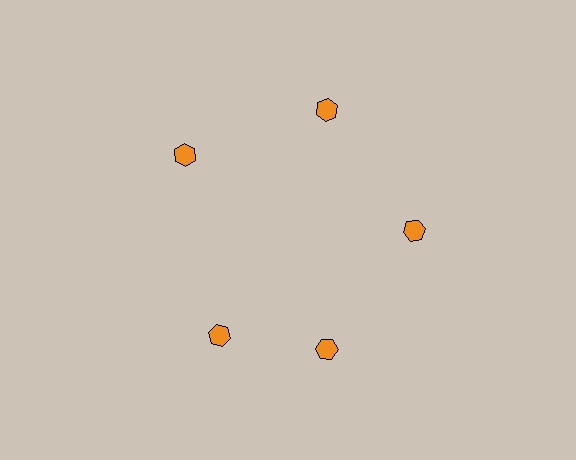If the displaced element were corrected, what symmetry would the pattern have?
It would have 5-fold rotational symmetry — the pattern would map onto itself every 72 degrees.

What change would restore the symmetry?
The symmetry would be restored by rotating it back into even spacing with its neighbors so that all 5 hexagons sit at equal angles and equal distance from the center.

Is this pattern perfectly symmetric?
No. The 5 orange hexagons are arranged in a ring, but one element near the 8 o'clock position is rotated out of alignment along the ring, breaking the 5-fold rotational symmetry.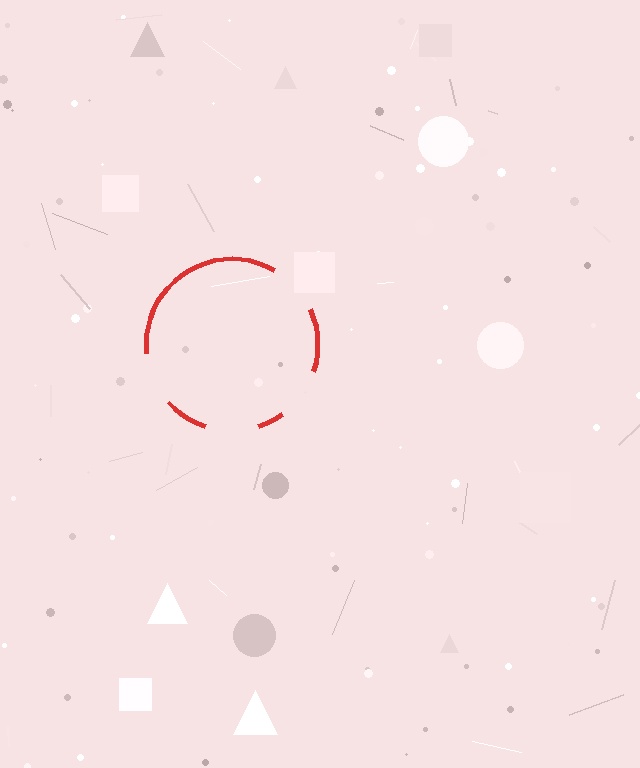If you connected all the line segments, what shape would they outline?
They would outline a circle.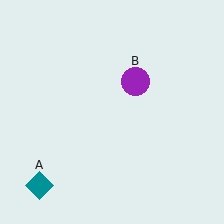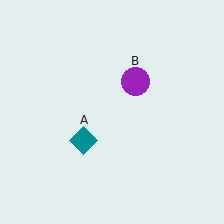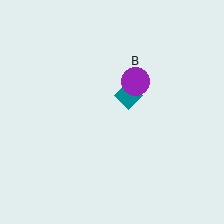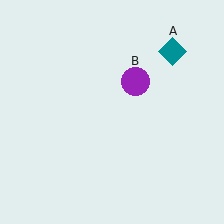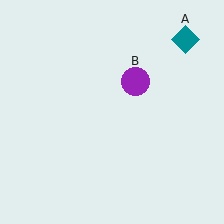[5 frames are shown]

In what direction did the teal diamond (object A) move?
The teal diamond (object A) moved up and to the right.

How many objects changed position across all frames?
1 object changed position: teal diamond (object A).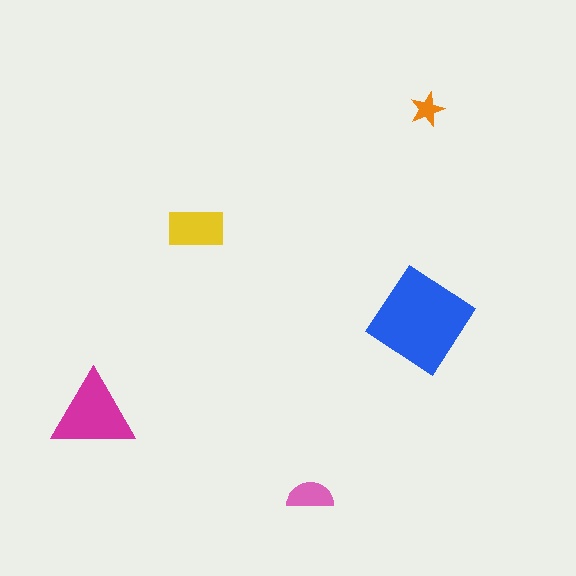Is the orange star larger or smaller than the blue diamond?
Smaller.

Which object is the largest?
The blue diamond.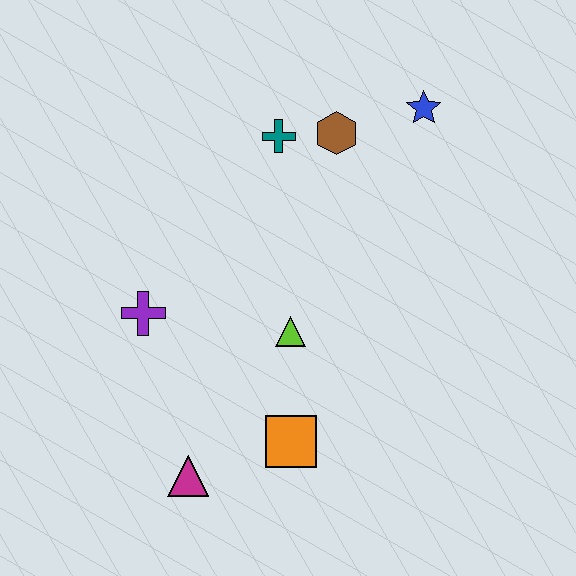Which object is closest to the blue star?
The brown hexagon is closest to the blue star.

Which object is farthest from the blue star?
The magenta triangle is farthest from the blue star.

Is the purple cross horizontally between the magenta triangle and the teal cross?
No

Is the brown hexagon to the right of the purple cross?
Yes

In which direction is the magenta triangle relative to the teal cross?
The magenta triangle is below the teal cross.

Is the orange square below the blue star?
Yes